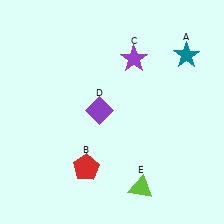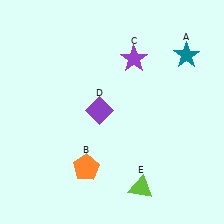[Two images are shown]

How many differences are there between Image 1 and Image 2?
There is 1 difference between the two images.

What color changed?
The pentagon (B) changed from red in Image 1 to orange in Image 2.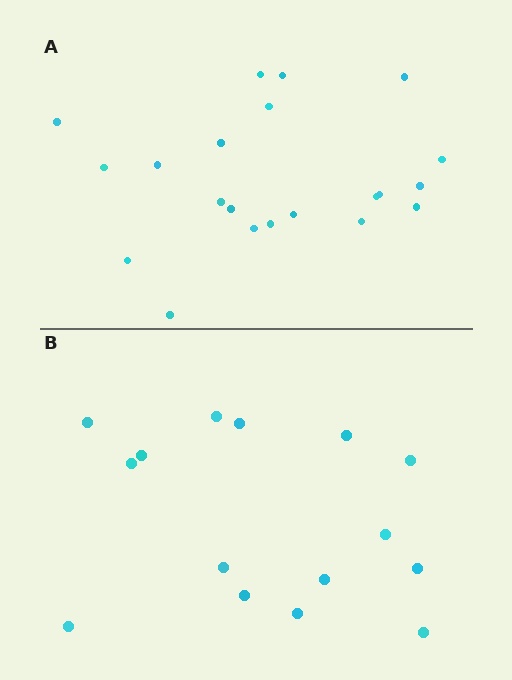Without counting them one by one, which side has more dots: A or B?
Region A (the top region) has more dots.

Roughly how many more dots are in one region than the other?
Region A has about 6 more dots than region B.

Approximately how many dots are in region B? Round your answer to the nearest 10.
About 20 dots. (The exact count is 15, which rounds to 20.)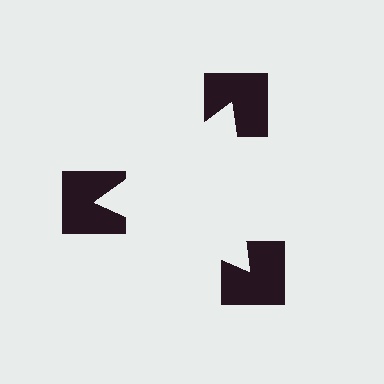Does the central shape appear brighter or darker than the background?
It typically appears slightly brighter than the background, even though no actual brightness change is drawn.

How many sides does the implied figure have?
3 sides.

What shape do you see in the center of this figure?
An illusory triangle — its edges are inferred from the aligned wedge cuts in the notched squares, not physically drawn.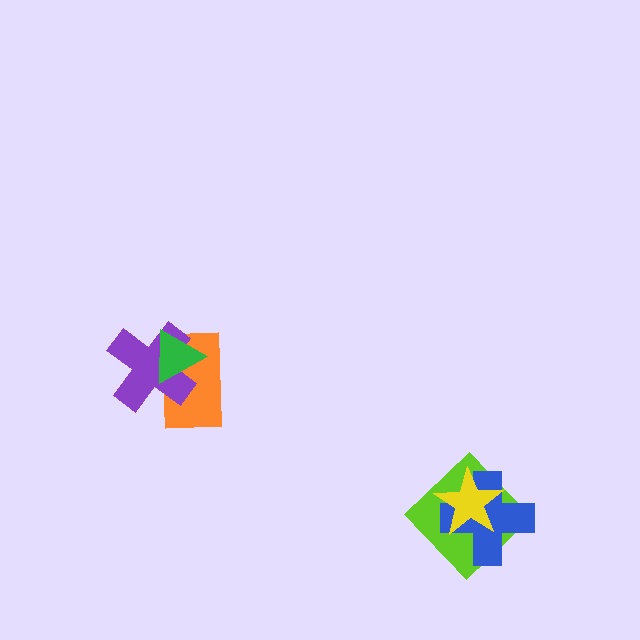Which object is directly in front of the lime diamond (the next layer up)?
The blue cross is directly in front of the lime diamond.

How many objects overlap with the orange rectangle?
2 objects overlap with the orange rectangle.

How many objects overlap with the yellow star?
2 objects overlap with the yellow star.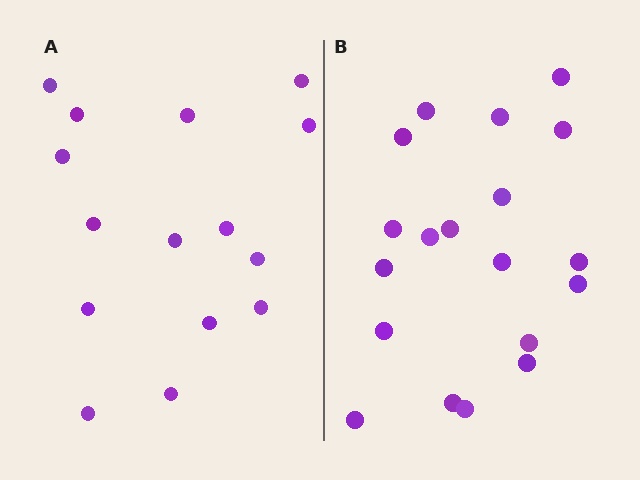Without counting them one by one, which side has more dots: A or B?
Region B (the right region) has more dots.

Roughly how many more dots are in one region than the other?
Region B has about 4 more dots than region A.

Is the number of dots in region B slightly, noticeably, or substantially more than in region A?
Region B has noticeably more, but not dramatically so. The ratio is roughly 1.3 to 1.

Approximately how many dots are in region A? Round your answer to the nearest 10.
About 20 dots. (The exact count is 15, which rounds to 20.)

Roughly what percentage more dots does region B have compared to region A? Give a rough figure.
About 25% more.